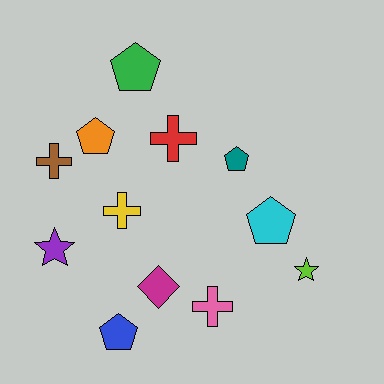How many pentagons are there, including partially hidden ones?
There are 5 pentagons.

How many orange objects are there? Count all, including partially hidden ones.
There is 1 orange object.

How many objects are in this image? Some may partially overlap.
There are 12 objects.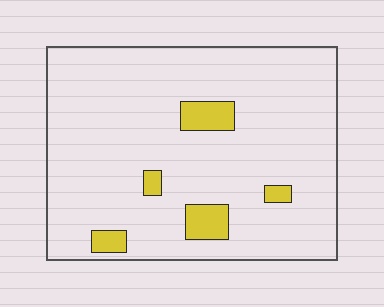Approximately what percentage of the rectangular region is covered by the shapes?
Approximately 10%.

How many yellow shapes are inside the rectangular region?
5.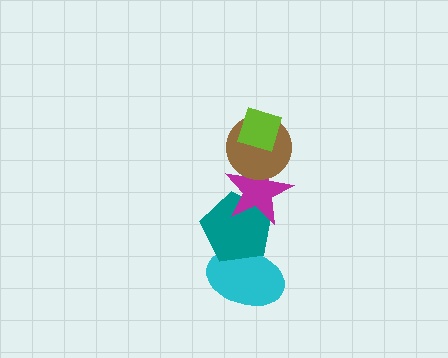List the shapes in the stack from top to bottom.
From top to bottom: the lime diamond, the brown circle, the magenta star, the teal pentagon, the cyan ellipse.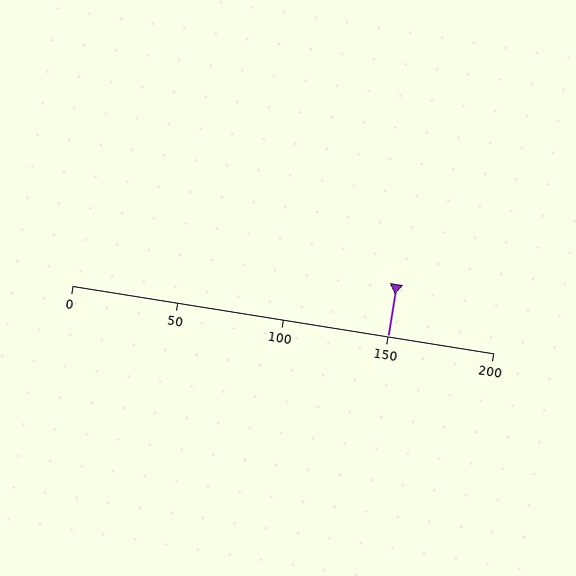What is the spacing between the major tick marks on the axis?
The major ticks are spaced 50 apart.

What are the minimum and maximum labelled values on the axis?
The axis runs from 0 to 200.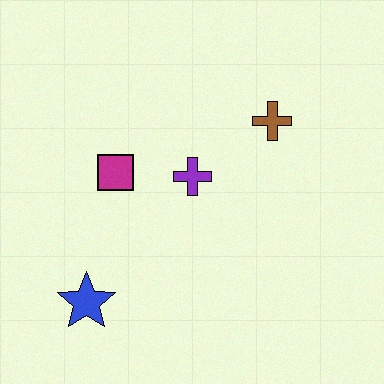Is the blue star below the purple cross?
Yes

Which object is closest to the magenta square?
The purple cross is closest to the magenta square.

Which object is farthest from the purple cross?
The blue star is farthest from the purple cross.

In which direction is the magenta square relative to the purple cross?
The magenta square is to the left of the purple cross.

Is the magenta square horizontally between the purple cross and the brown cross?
No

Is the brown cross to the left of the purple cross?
No